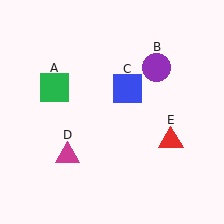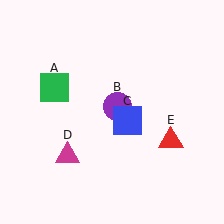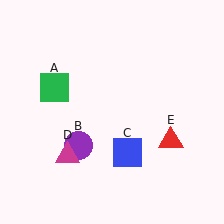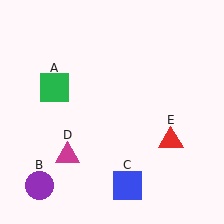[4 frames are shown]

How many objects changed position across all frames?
2 objects changed position: purple circle (object B), blue square (object C).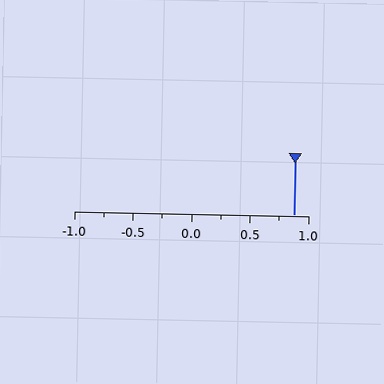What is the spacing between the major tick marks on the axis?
The major ticks are spaced 0.5 apart.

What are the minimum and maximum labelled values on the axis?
The axis runs from -1.0 to 1.0.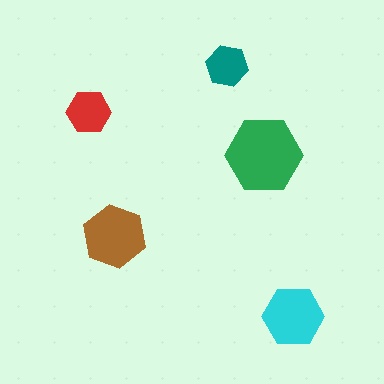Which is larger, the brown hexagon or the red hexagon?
The brown one.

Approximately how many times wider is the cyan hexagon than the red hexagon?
About 1.5 times wider.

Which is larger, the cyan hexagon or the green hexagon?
The green one.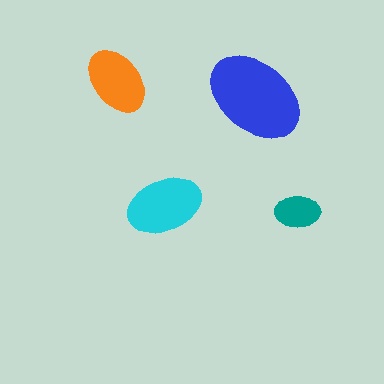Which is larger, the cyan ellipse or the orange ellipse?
The cyan one.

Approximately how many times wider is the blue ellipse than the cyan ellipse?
About 1.5 times wider.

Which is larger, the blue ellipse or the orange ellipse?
The blue one.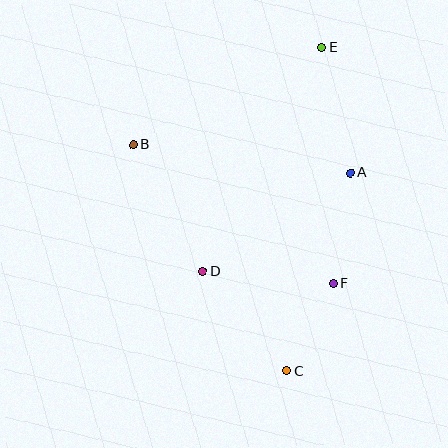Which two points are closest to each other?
Points C and F are closest to each other.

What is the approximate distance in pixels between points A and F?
The distance between A and F is approximately 111 pixels.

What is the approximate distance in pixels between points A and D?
The distance between A and D is approximately 177 pixels.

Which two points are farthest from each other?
Points C and E are farthest from each other.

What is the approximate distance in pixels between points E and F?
The distance between E and F is approximately 236 pixels.